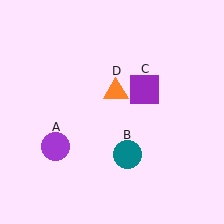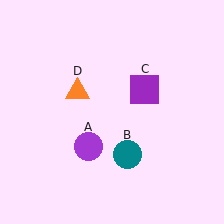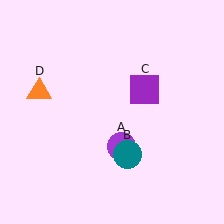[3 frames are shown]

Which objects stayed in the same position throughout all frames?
Teal circle (object B) and purple square (object C) remained stationary.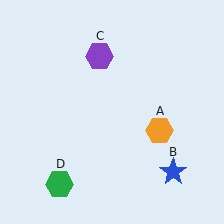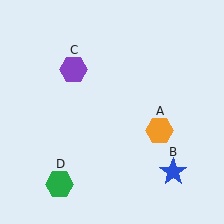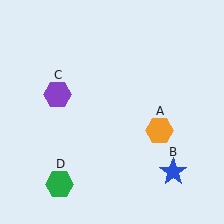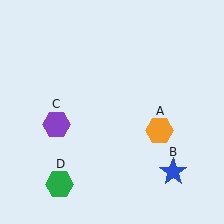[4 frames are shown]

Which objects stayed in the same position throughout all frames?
Orange hexagon (object A) and blue star (object B) and green hexagon (object D) remained stationary.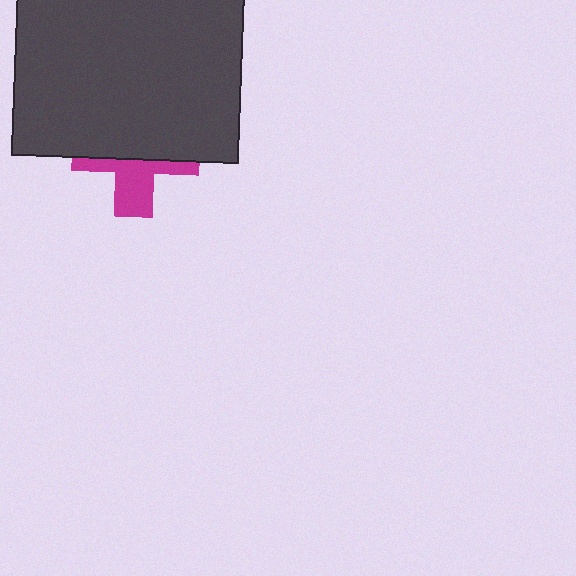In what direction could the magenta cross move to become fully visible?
The magenta cross could move down. That would shift it out from behind the dark gray rectangle entirely.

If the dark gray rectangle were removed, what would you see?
You would see the complete magenta cross.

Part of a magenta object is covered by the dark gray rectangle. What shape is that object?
It is a cross.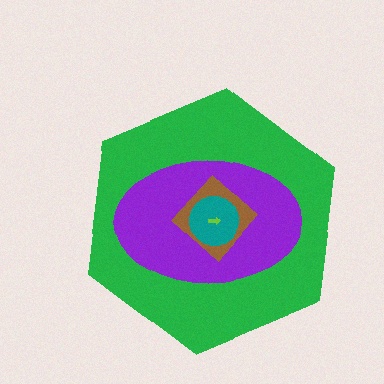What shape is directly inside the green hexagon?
The purple ellipse.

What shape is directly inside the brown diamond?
The teal circle.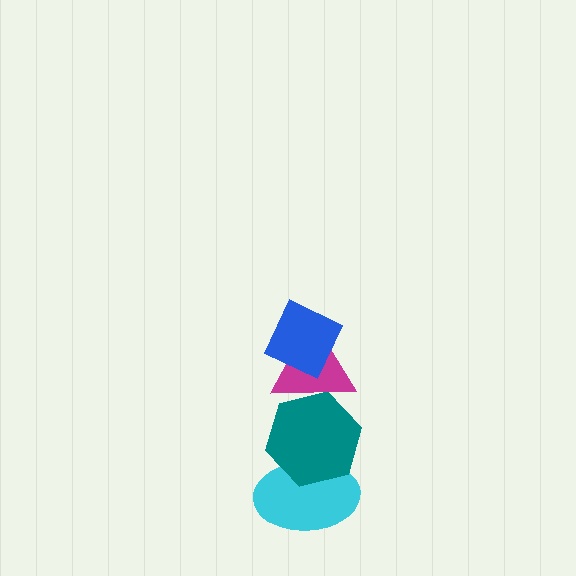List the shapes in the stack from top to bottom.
From top to bottom: the blue diamond, the magenta triangle, the teal hexagon, the cyan ellipse.